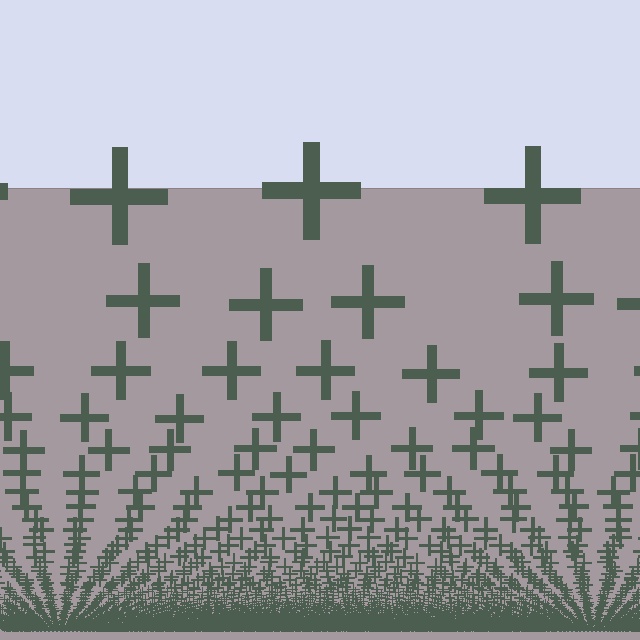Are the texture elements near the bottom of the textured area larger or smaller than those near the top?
Smaller. The gradient is inverted — elements near the bottom are smaller and denser.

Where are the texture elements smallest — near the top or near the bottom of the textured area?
Near the bottom.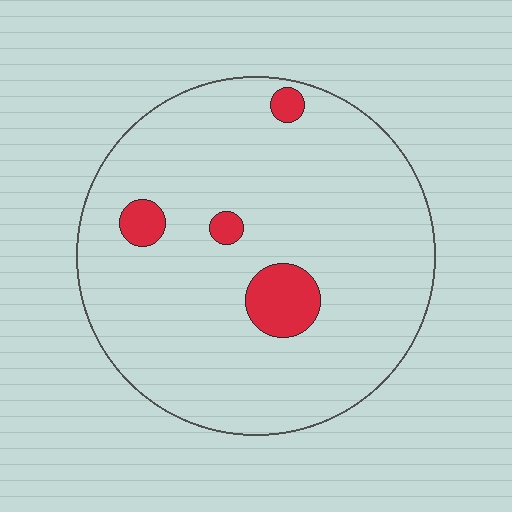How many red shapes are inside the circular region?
4.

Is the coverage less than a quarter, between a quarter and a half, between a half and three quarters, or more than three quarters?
Less than a quarter.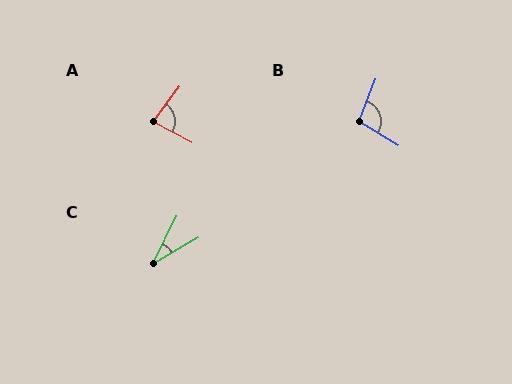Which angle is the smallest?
C, at approximately 33 degrees.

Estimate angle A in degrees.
Approximately 82 degrees.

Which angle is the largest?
B, at approximately 100 degrees.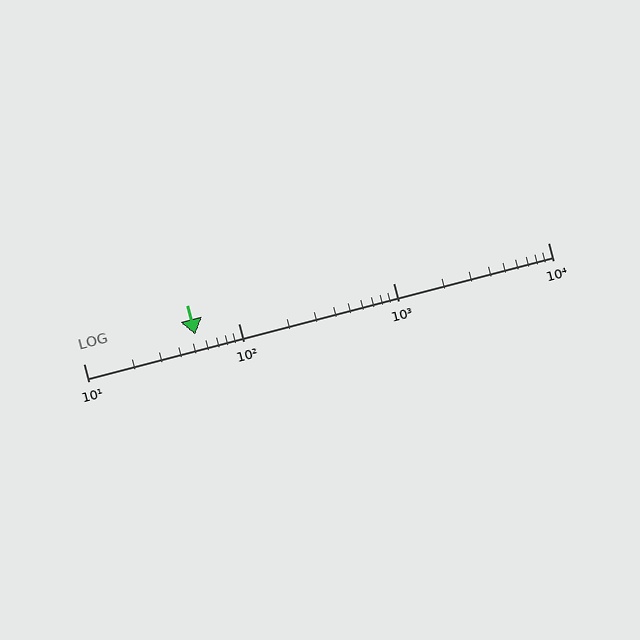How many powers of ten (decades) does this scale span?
The scale spans 3 decades, from 10 to 10000.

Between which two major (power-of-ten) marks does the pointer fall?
The pointer is between 10 and 100.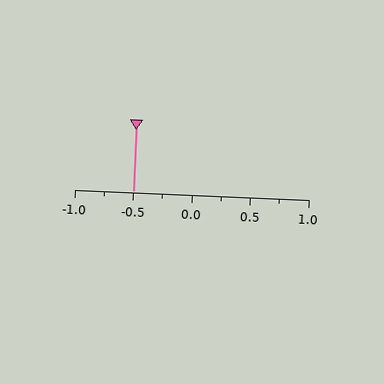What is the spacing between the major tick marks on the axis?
The major ticks are spaced 0.5 apart.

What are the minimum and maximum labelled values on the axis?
The axis runs from -1.0 to 1.0.